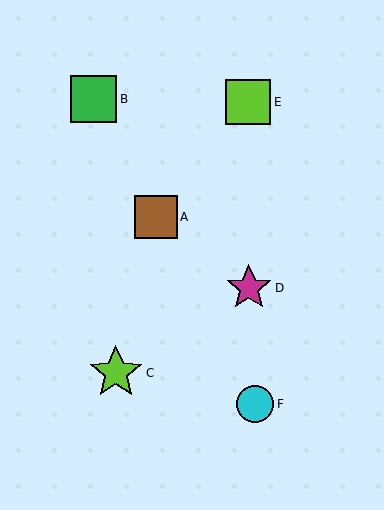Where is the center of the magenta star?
The center of the magenta star is at (249, 288).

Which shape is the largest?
The lime star (labeled C) is the largest.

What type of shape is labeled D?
Shape D is a magenta star.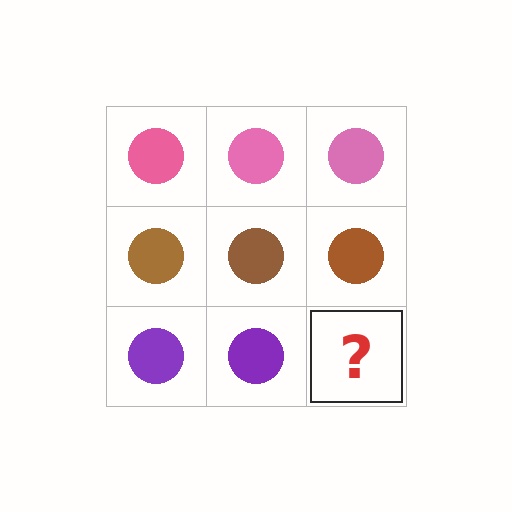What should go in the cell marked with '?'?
The missing cell should contain a purple circle.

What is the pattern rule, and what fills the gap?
The rule is that each row has a consistent color. The gap should be filled with a purple circle.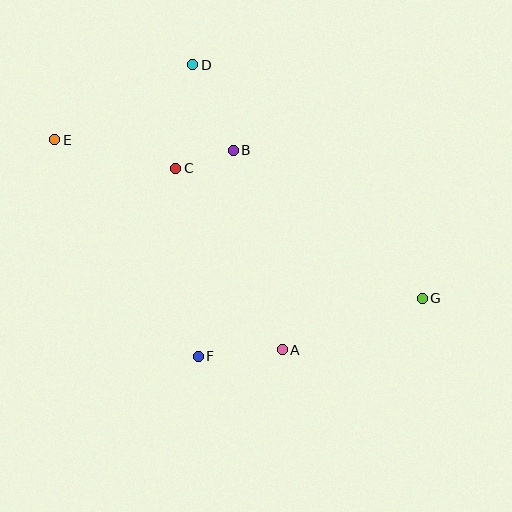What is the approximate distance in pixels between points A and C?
The distance between A and C is approximately 210 pixels.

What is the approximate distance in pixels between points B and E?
The distance between B and E is approximately 179 pixels.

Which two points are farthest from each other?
Points E and G are farthest from each other.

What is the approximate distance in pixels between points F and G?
The distance between F and G is approximately 231 pixels.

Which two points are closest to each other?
Points B and C are closest to each other.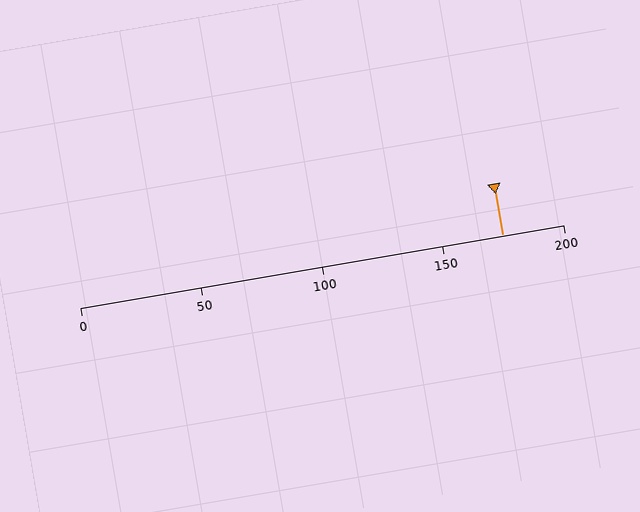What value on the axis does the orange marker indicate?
The marker indicates approximately 175.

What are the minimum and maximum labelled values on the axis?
The axis runs from 0 to 200.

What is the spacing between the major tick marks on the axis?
The major ticks are spaced 50 apart.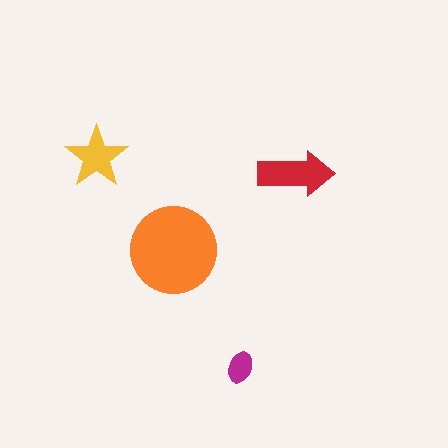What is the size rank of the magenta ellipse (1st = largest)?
4th.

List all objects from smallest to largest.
The magenta ellipse, the yellow star, the red arrow, the orange circle.